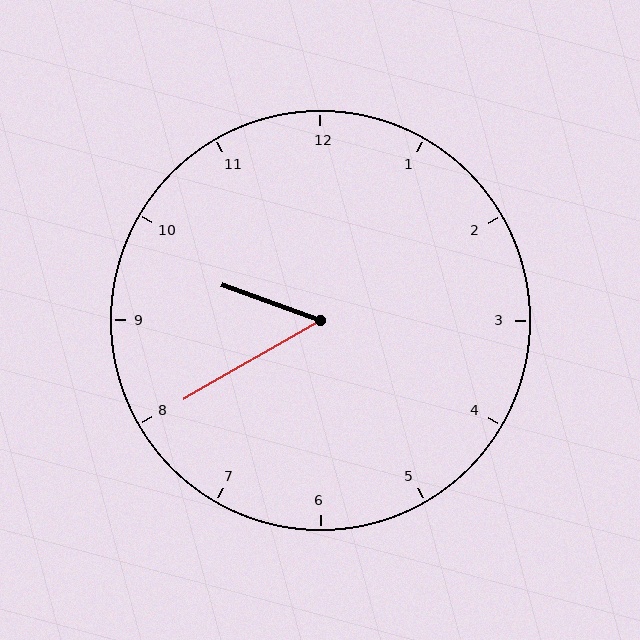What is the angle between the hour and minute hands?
Approximately 50 degrees.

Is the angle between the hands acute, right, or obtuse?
It is acute.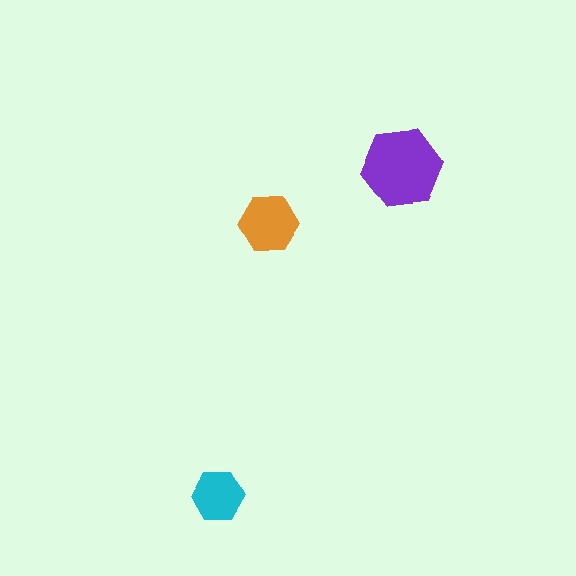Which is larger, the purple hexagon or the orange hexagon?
The purple one.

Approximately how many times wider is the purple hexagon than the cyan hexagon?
About 1.5 times wider.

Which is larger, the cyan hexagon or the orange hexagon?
The orange one.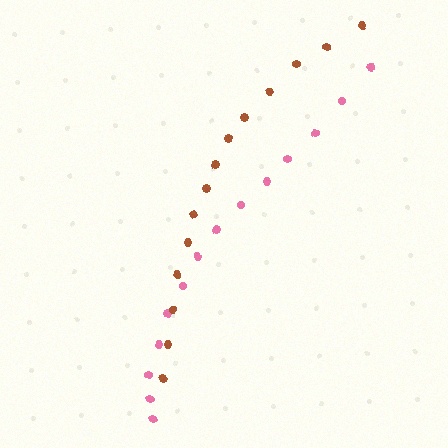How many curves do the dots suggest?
There are 2 distinct paths.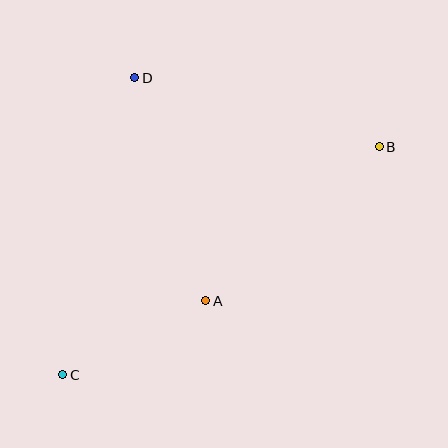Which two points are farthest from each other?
Points B and C are farthest from each other.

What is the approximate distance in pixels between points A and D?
The distance between A and D is approximately 234 pixels.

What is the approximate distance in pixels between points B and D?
The distance between B and D is approximately 254 pixels.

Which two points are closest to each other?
Points A and C are closest to each other.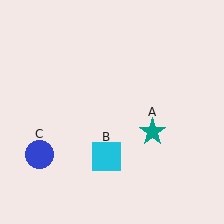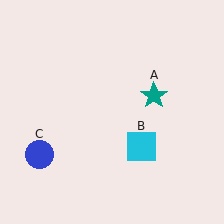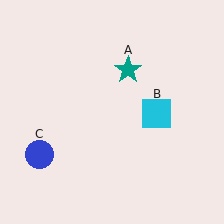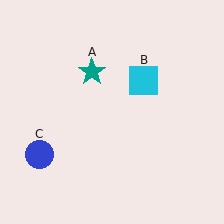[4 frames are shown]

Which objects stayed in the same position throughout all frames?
Blue circle (object C) remained stationary.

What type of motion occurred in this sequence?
The teal star (object A), cyan square (object B) rotated counterclockwise around the center of the scene.